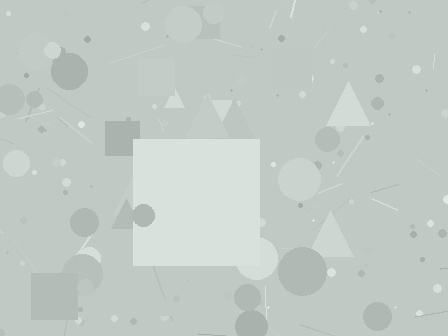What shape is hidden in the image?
A square is hidden in the image.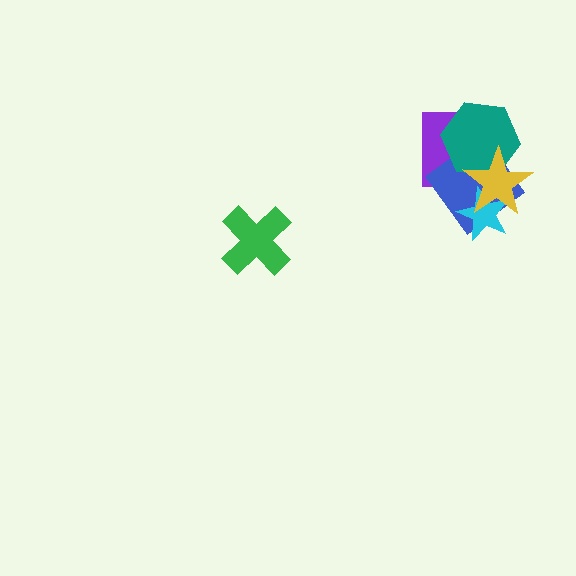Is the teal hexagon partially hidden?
Yes, it is partially covered by another shape.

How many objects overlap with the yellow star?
4 objects overlap with the yellow star.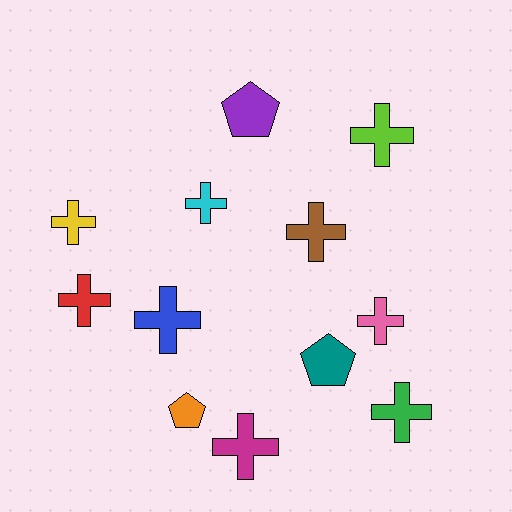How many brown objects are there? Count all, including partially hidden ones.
There is 1 brown object.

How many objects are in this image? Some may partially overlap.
There are 12 objects.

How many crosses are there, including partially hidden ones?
There are 9 crosses.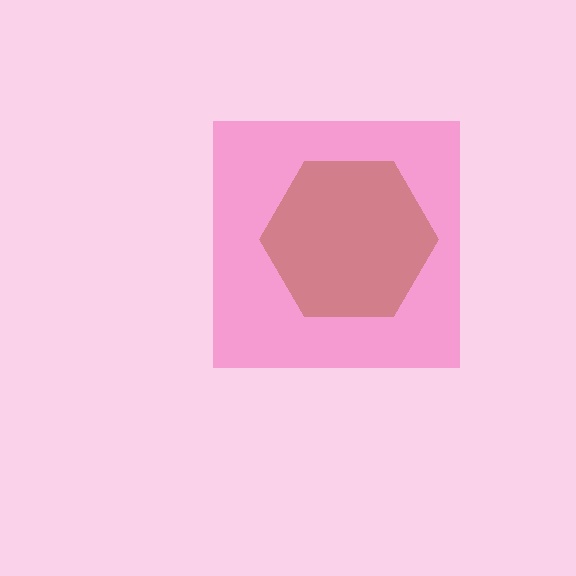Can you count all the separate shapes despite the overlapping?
Yes, there are 2 separate shapes.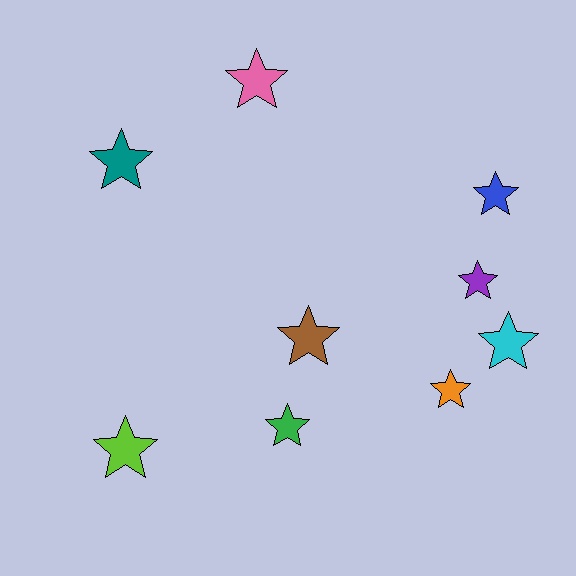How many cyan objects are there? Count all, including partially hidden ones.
There is 1 cyan object.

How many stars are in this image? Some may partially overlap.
There are 9 stars.